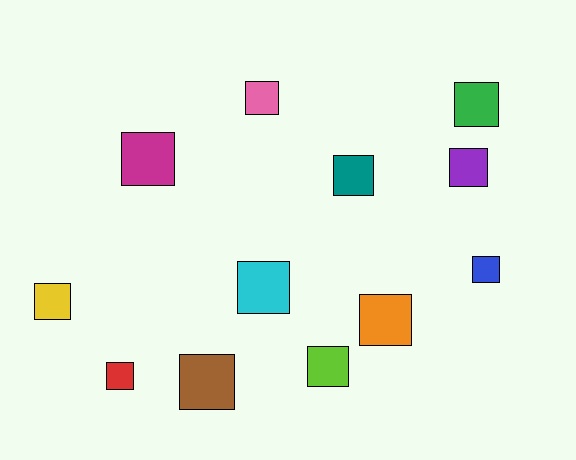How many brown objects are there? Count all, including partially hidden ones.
There is 1 brown object.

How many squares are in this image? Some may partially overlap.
There are 12 squares.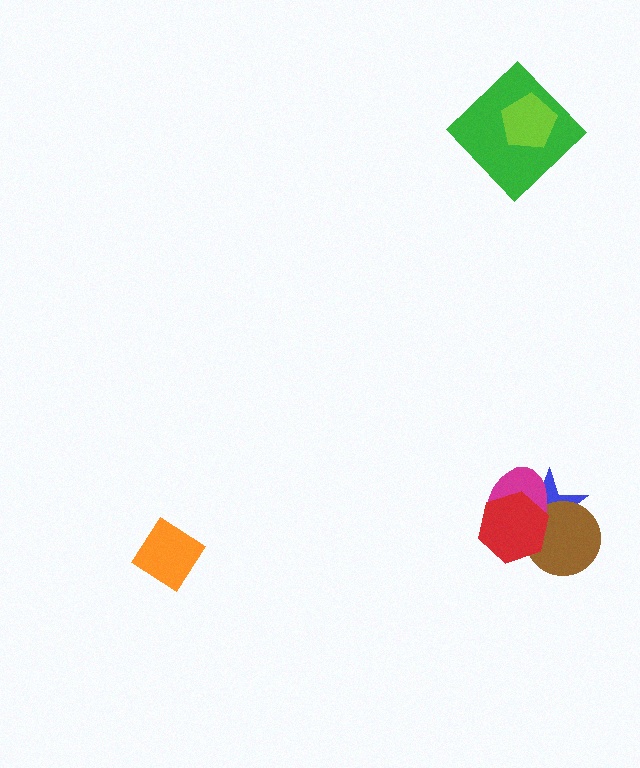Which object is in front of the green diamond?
The lime pentagon is in front of the green diamond.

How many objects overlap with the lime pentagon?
1 object overlaps with the lime pentagon.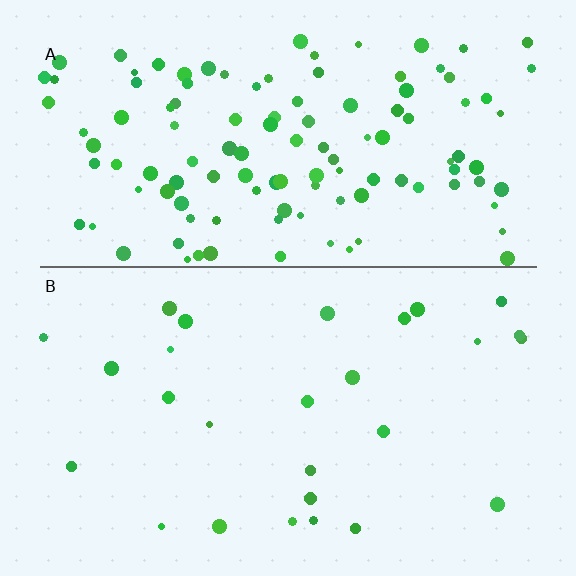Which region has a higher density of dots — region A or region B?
A (the top).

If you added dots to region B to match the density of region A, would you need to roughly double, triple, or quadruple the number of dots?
Approximately quadruple.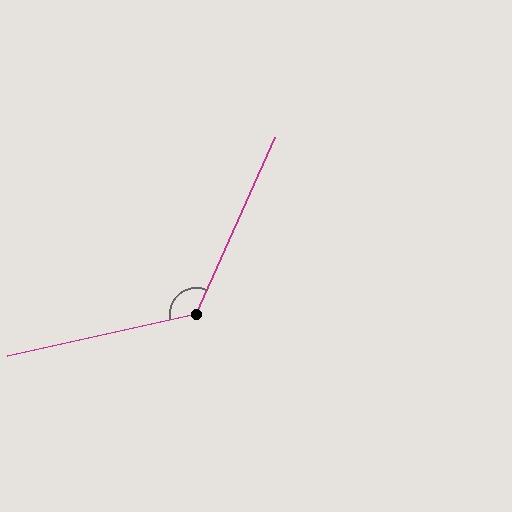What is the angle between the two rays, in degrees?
Approximately 127 degrees.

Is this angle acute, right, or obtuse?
It is obtuse.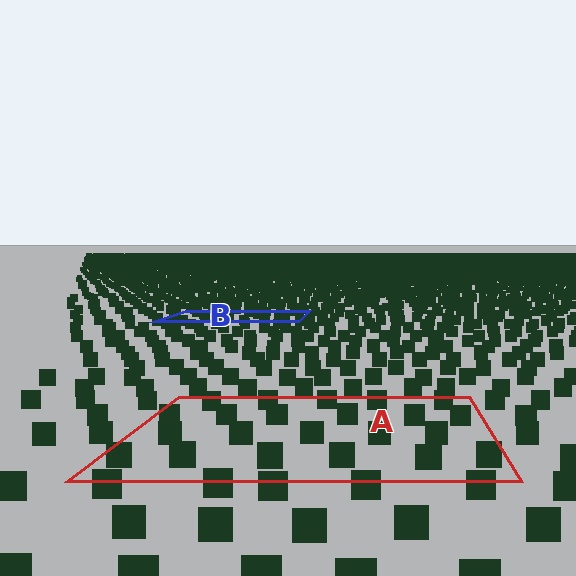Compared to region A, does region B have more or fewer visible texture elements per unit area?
Region B has more texture elements per unit area — they are packed more densely because it is farther away.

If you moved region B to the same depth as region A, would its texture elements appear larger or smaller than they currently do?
They would appear larger. At a closer depth, the same texture elements are projected at a bigger on-screen size.